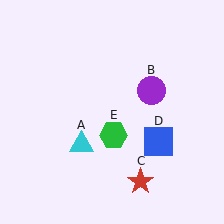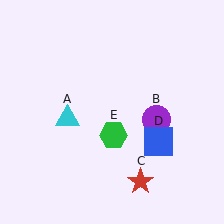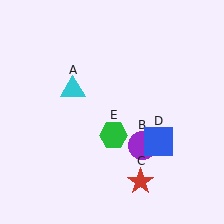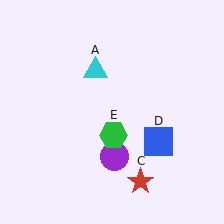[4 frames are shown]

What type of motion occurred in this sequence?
The cyan triangle (object A), purple circle (object B) rotated clockwise around the center of the scene.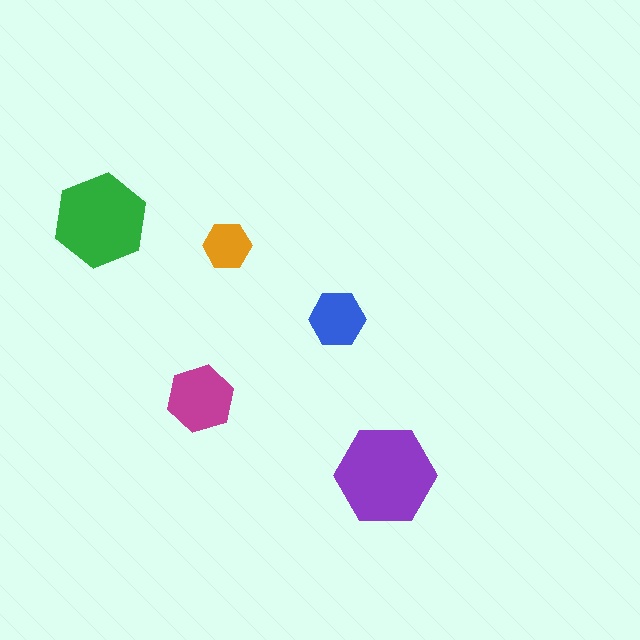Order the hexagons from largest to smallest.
the purple one, the green one, the magenta one, the blue one, the orange one.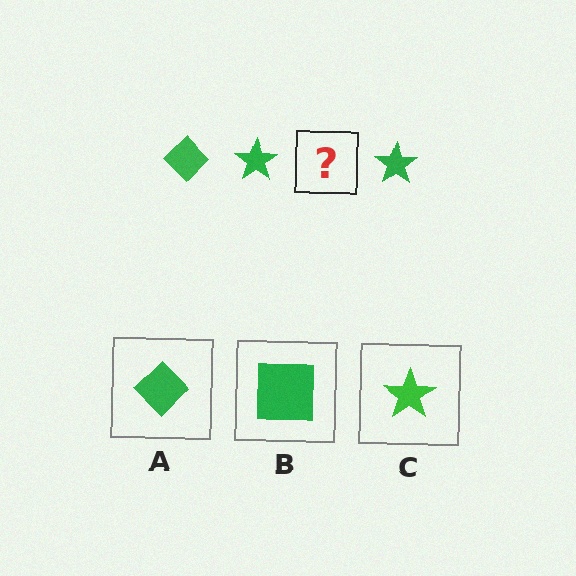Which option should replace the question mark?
Option A.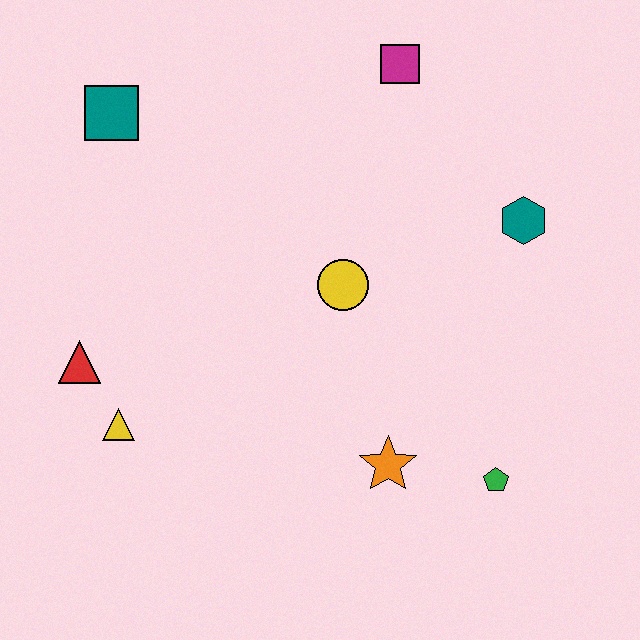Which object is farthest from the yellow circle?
The teal square is farthest from the yellow circle.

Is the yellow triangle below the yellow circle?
Yes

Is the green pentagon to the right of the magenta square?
Yes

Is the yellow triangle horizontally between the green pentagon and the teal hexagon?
No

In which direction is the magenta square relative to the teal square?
The magenta square is to the right of the teal square.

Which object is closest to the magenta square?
The teal hexagon is closest to the magenta square.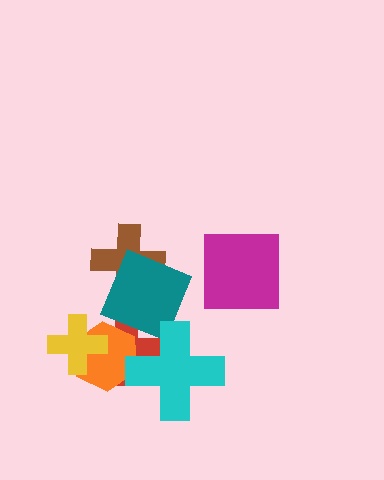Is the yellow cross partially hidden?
No, no other shape covers it.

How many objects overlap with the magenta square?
0 objects overlap with the magenta square.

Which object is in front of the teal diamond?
The cyan cross is in front of the teal diamond.